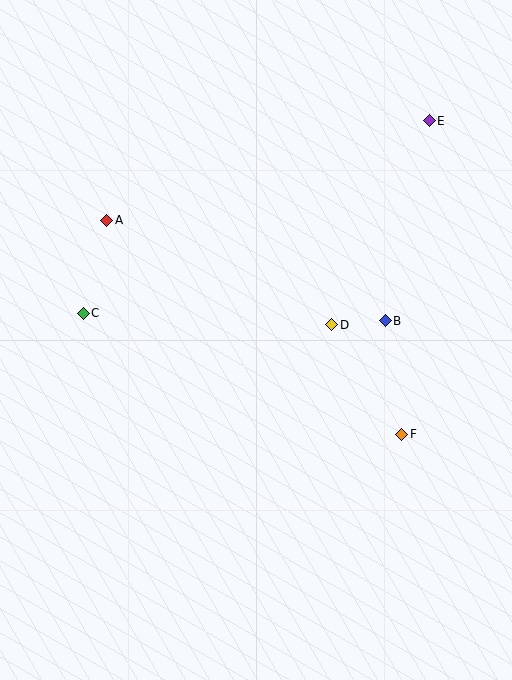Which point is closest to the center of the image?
Point D at (332, 325) is closest to the center.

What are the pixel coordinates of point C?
Point C is at (83, 313).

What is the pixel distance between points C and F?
The distance between C and F is 340 pixels.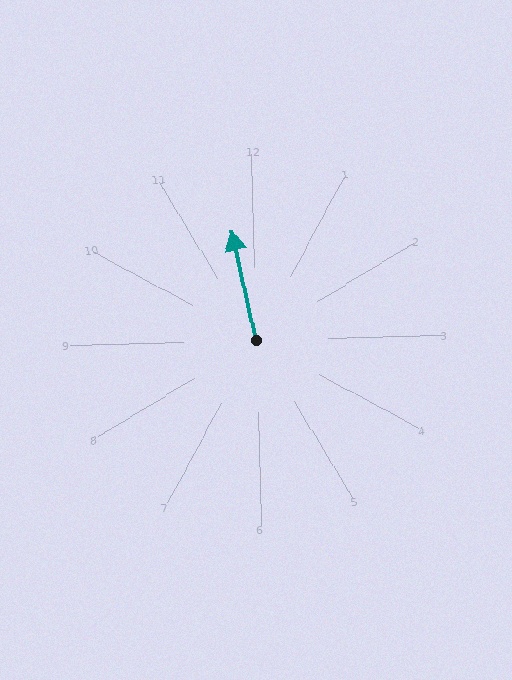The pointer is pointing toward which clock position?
Roughly 12 o'clock.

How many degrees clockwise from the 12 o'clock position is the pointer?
Approximately 349 degrees.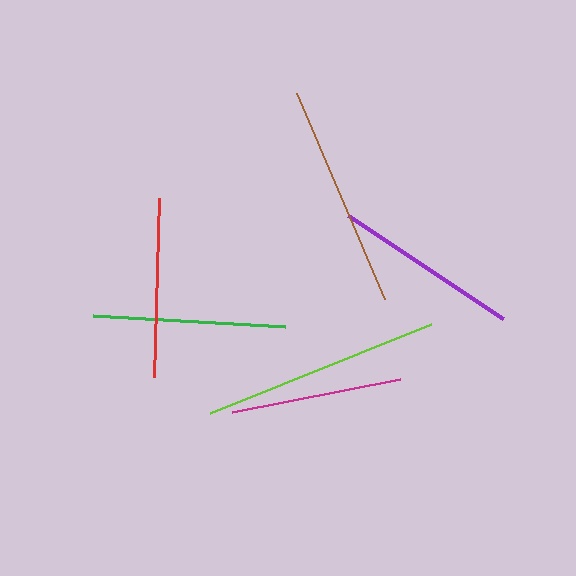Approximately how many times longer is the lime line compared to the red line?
The lime line is approximately 1.3 times the length of the red line.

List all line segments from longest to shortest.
From longest to shortest: lime, brown, green, purple, red, magenta.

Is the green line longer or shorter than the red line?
The green line is longer than the red line.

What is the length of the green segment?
The green segment is approximately 193 pixels long.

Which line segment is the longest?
The lime line is the longest at approximately 238 pixels.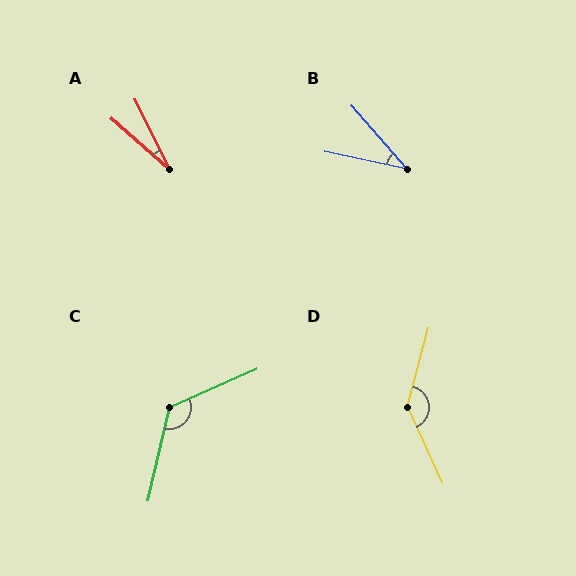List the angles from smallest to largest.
A (22°), B (37°), C (126°), D (140°).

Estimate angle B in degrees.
Approximately 37 degrees.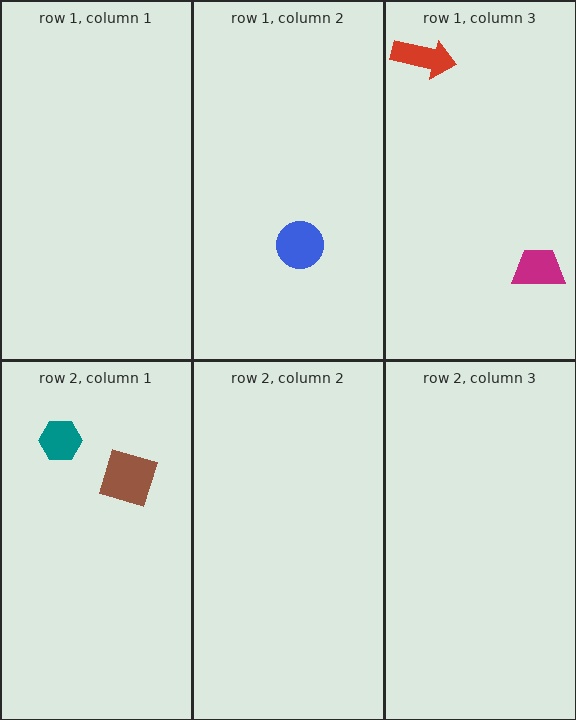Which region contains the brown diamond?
The row 2, column 1 region.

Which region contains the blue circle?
The row 1, column 2 region.